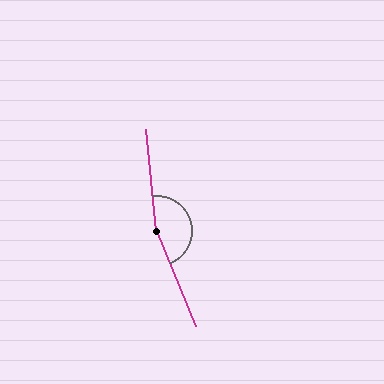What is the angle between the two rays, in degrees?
Approximately 164 degrees.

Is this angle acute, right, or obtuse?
It is obtuse.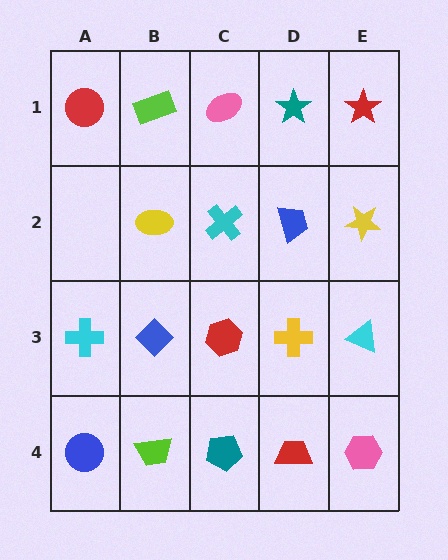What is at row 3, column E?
A cyan triangle.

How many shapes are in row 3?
5 shapes.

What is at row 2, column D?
A blue trapezoid.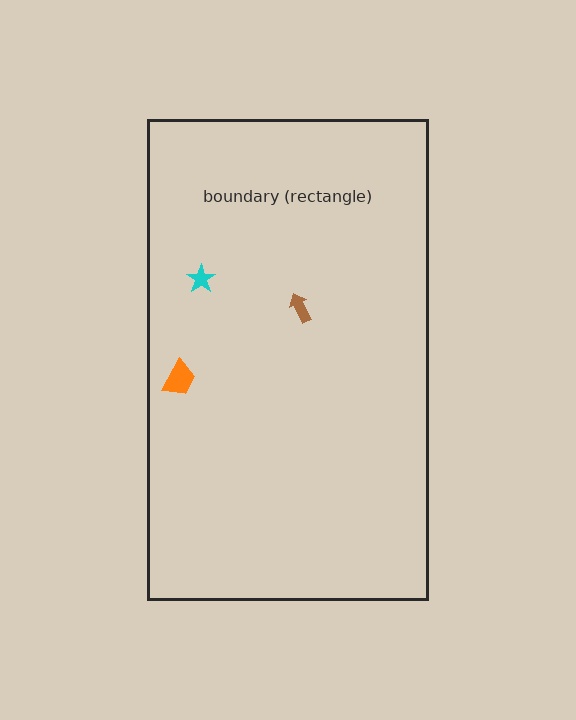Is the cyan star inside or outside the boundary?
Inside.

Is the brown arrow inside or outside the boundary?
Inside.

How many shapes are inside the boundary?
3 inside, 0 outside.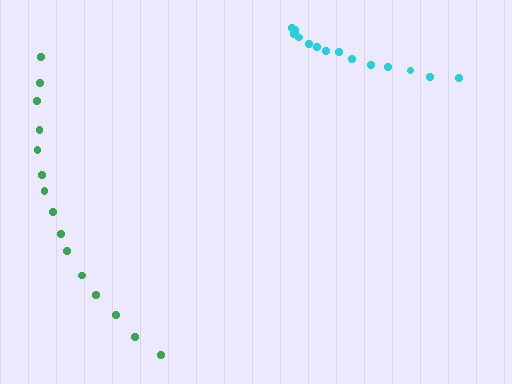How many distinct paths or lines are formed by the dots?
There are 2 distinct paths.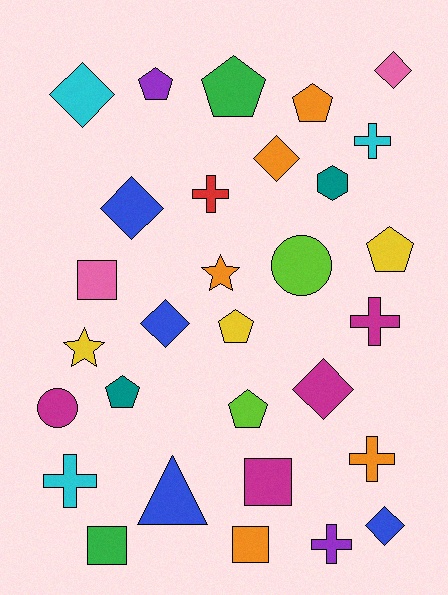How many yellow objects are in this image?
There are 3 yellow objects.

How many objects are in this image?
There are 30 objects.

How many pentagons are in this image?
There are 7 pentagons.